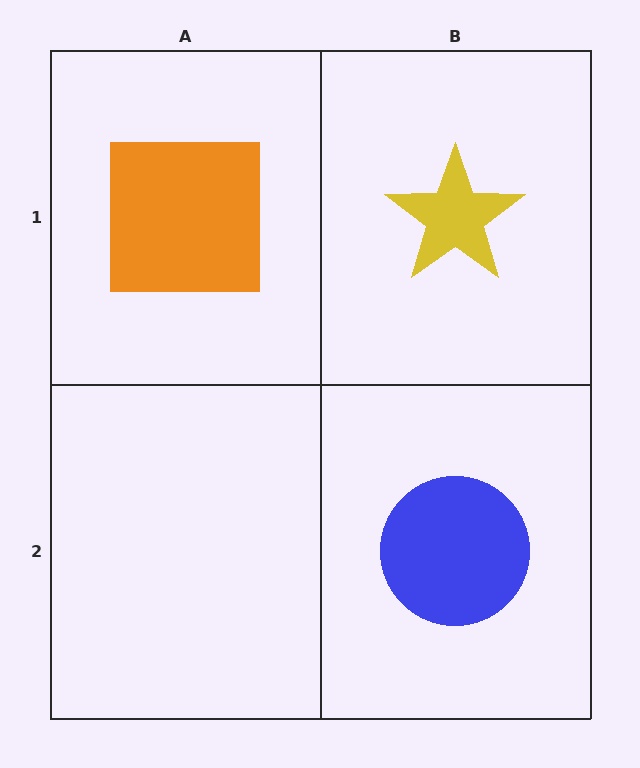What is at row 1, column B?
A yellow star.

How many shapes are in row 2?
1 shape.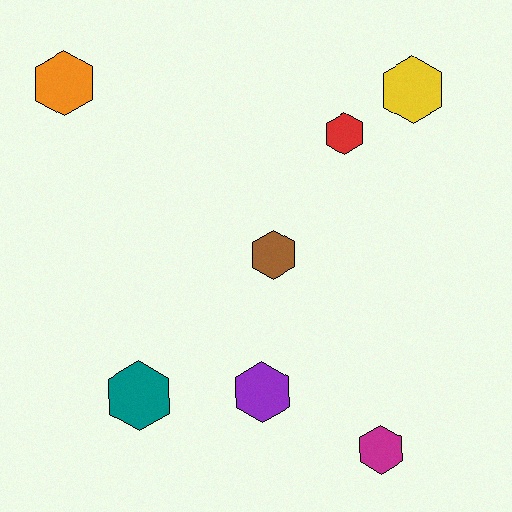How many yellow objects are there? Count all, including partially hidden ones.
There is 1 yellow object.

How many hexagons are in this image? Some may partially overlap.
There are 7 hexagons.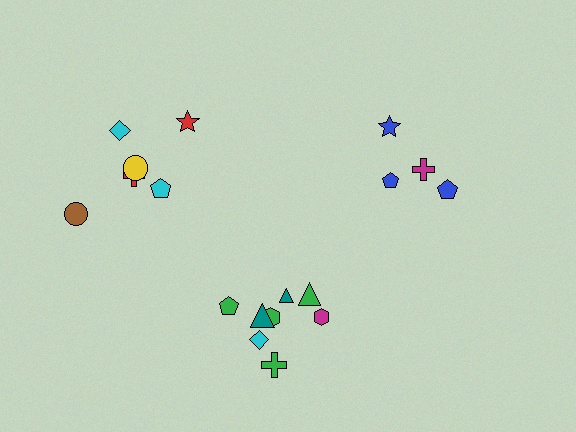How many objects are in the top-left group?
There are 6 objects.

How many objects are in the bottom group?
There are 8 objects.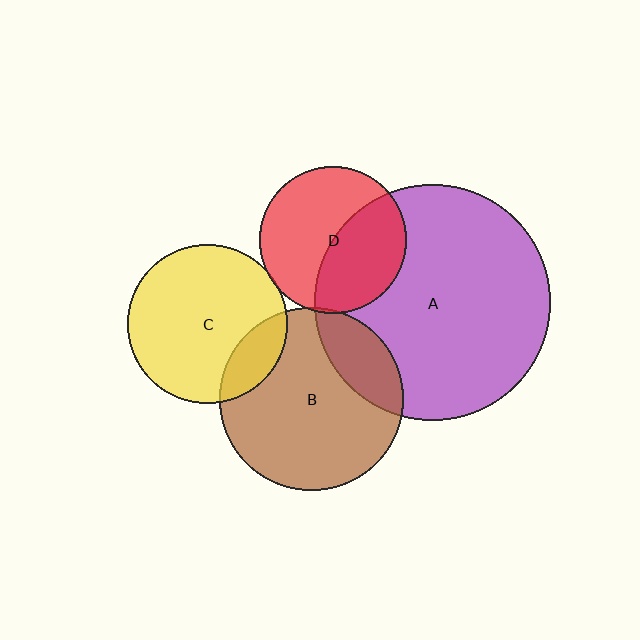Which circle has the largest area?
Circle A (purple).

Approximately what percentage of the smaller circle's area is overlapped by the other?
Approximately 15%.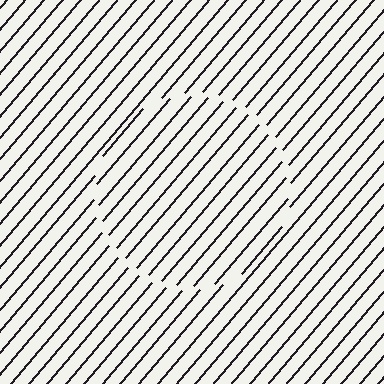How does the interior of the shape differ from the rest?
The interior of the shape contains the same grating, shifted by half a period — the contour is defined by the phase discontinuity where line-ends from the inner and outer gratings abut.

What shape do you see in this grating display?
An illusory circle. The interior of the shape contains the same grating, shifted by half a period — the contour is defined by the phase discontinuity where line-ends from the inner and outer gratings abut.